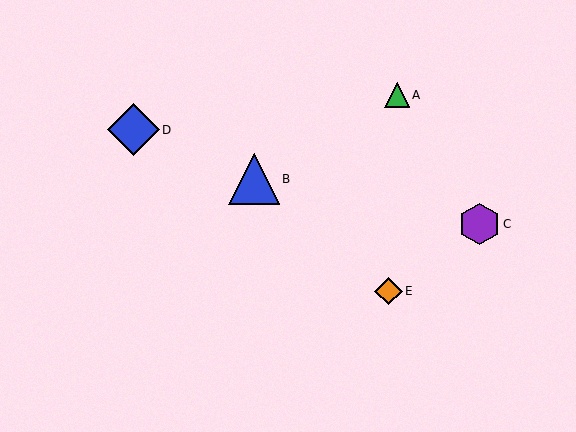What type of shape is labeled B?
Shape B is a blue triangle.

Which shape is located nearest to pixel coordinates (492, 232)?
The purple hexagon (labeled C) at (480, 224) is nearest to that location.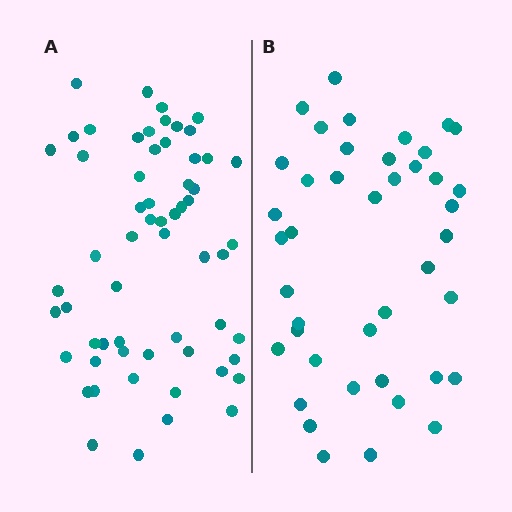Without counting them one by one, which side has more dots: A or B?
Region A (the left region) has more dots.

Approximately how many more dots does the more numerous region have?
Region A has approximately 20 more dots than region B.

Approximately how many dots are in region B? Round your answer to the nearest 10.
About 40 dots. (The exact count is 42, which rounds to 40.)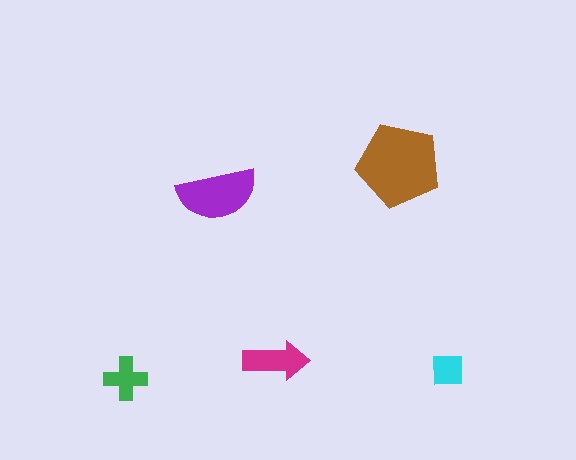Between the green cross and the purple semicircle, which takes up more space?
The purple semicircle.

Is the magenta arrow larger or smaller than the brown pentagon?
Smaller.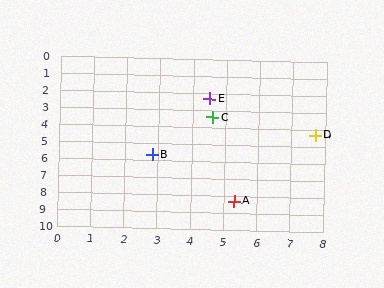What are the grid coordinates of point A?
Point A is at approximately (5.3, 8.3).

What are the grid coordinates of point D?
Point D is at approximately (7.7, 4.3).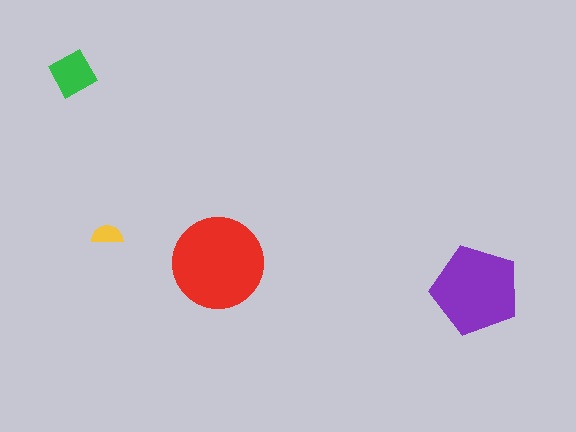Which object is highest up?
The green diamond is topmost.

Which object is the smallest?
The yellow semicircle.